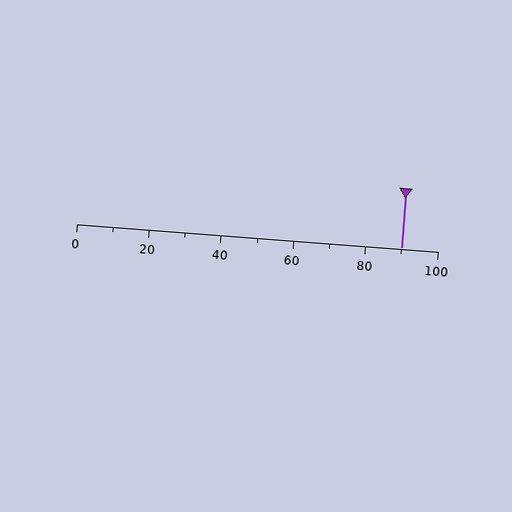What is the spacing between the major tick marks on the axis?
The major ticks are spaced 20 apart.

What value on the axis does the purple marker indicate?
The marker indicates approximately 90.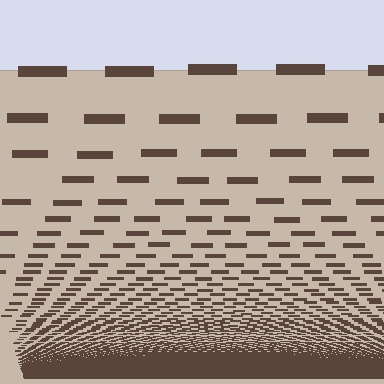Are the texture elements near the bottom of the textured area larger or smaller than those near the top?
Smaller. The gradient is inverted — elements near the bottom are smaller and denser.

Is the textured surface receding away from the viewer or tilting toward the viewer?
The surface appears to tilt toward the viewer. Texture elements get larger and sparser toward the top.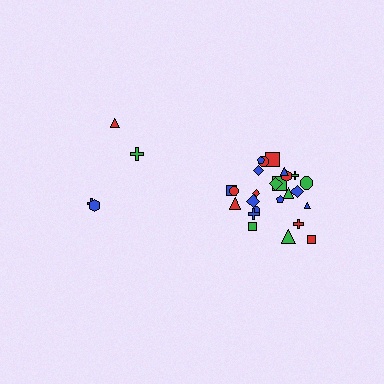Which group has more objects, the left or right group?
The right group.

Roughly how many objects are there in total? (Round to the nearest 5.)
Roughly 30 objects in total.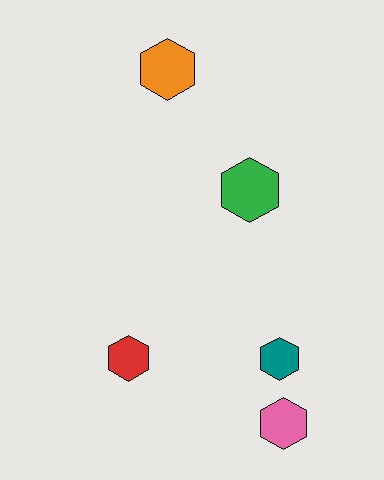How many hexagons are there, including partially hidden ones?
There are 5 hexagons.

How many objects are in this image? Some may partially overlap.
There are 5 objects.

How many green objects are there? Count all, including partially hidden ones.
There is 1 green object.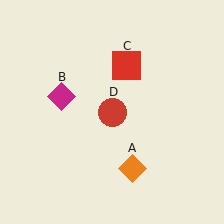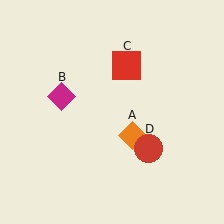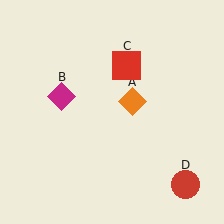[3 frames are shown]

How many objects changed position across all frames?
2 objects changed position: orange diamond (object A), red circle (object D).